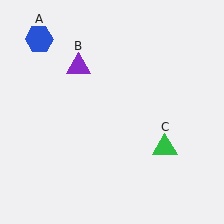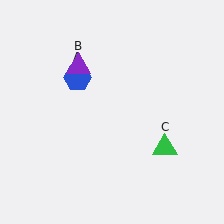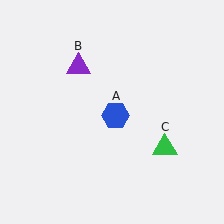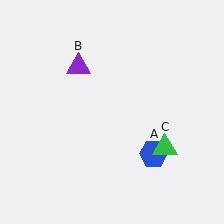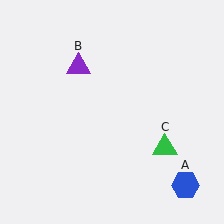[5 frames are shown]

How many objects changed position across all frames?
1 object changed position: blue hexagon (object A).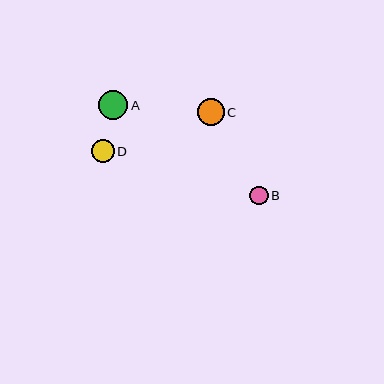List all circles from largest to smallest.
From largest to smallest: A, C, D, B.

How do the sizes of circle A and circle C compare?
Circle A and circle C are approximately the same size.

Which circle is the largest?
Circle A is the largest with a size of approximately 29 pixels.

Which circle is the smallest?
Circle B is the smallest with a size of approximately 18 pixels.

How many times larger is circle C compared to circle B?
Circle C is approximately 1.5 times the size of circle B.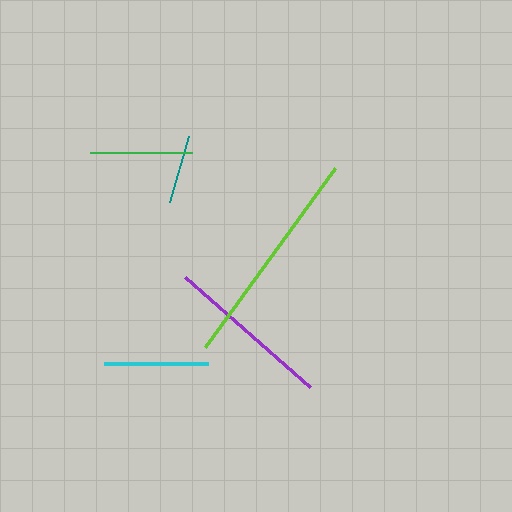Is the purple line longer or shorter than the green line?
The purple line is longer than the green line.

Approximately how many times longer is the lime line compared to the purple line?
The lime line is approximately 1.3 times the length of the purple line.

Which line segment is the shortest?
The teal line is the shortest at approximately 69 pixels.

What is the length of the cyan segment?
The cyan segment is approximately 104 pixels long.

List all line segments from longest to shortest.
From longest to shortest: lime, purple, cyan, green, teal.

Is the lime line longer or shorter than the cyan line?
The lime line is longer than the cyan line.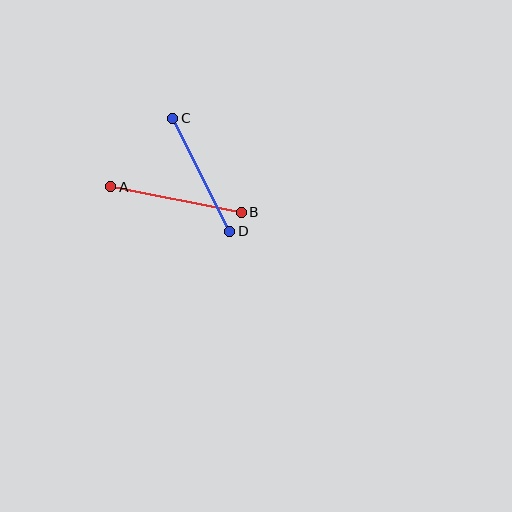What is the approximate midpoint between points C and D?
The midpoint is at approximately (201, 175) pixels.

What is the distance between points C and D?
The distance is approximately 126 pixels.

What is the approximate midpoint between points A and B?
The midpoint is at approximately (176, 199) pixels.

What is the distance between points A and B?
The distance is approximately 133 pixels.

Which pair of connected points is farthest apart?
Points A and B are farthest apart.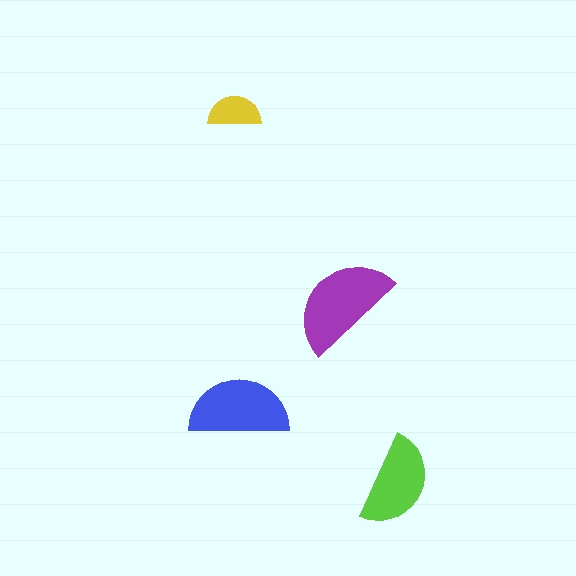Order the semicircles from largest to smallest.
the purple one, the blue one, the lime one, the yellow one.